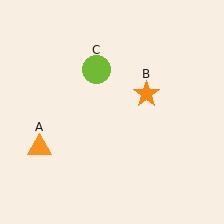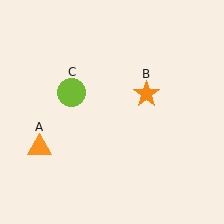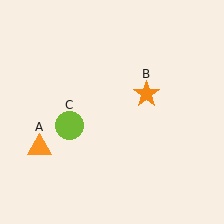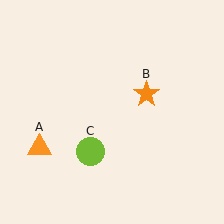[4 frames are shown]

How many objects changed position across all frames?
1 object changed position: lime circle (object C).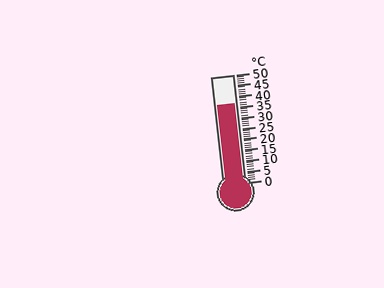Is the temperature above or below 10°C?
The temperature is above 10°C.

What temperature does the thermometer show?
The thermometer shows approximately 37°C.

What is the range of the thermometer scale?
The thermometer scale ranges from 0°C to 50°C.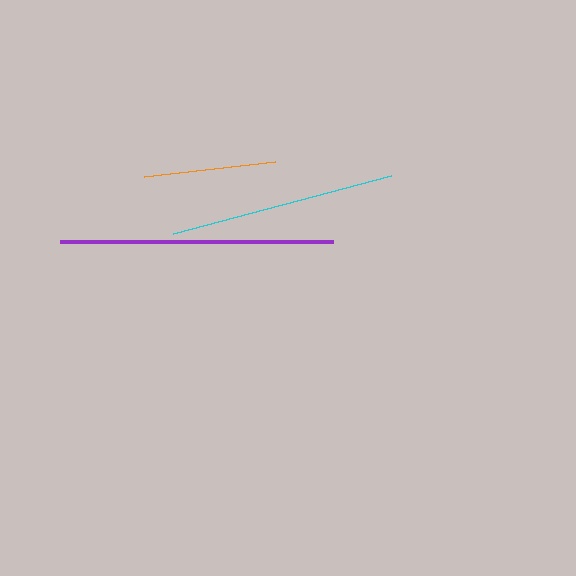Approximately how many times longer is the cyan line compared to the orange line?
The cyan line is approximately 1.7 times the length of the orange line.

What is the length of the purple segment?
The purple segment is approximately 273 pixels long.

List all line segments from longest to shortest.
From longest to shortest: purple, cyan, orange.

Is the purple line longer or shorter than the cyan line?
The purple line is longer than the cyan line.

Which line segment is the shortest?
The orange line is the shortest at approximately 132 pixels.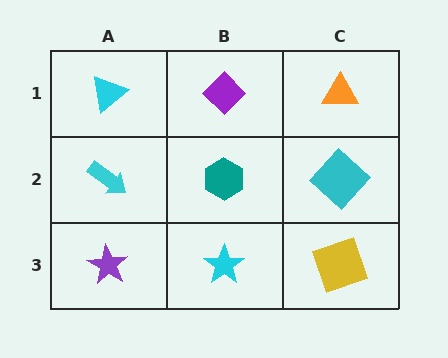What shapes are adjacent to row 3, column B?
A teal hexagon (row 2, column B), a purple star (row 3, column A), a yellow square (row 3, column C).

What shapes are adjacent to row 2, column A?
A cyan triangle (row 1, column A), a purple star (row 3, column A), a teal hexagon (row 2, column B).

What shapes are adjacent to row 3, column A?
A cyan arrow (row 2, column A), a cyan star (row 3, column B).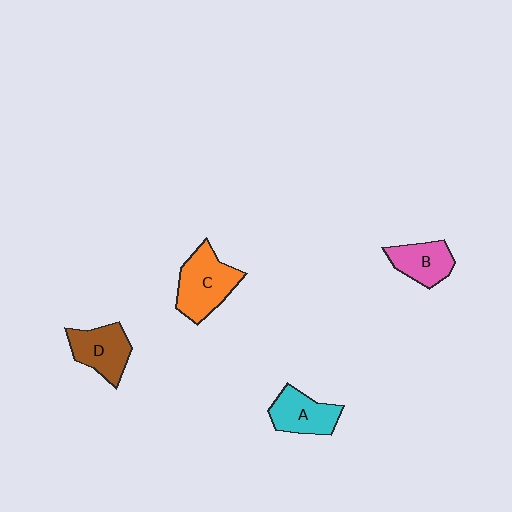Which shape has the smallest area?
Shape B (pink).